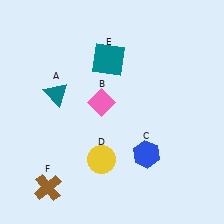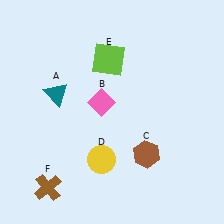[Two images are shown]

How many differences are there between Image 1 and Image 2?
There are 2 differences between the two images.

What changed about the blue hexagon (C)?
In Image 1, C is blue. In Image 2, it changed to brown.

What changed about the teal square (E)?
In Image 1, E is teal. In Image 2, it changed to lime.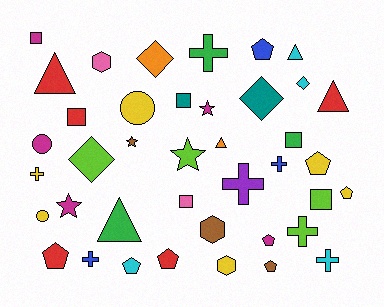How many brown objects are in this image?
There are 3 brown objects.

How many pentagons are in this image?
There are 8 pentagons.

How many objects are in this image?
There are 40 objects.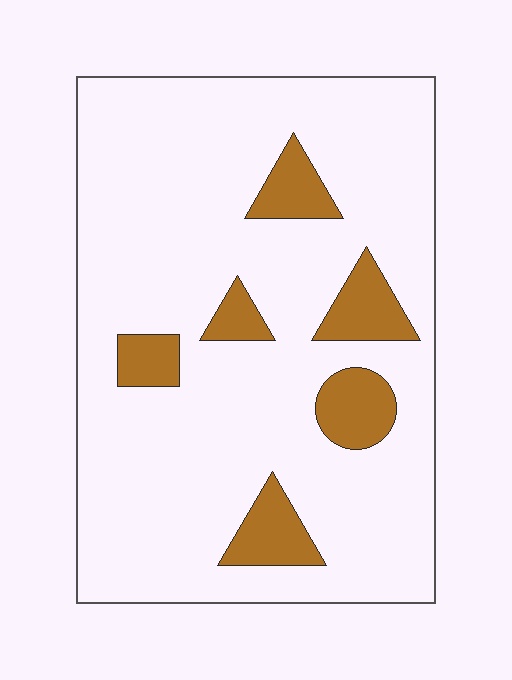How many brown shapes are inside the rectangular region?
6.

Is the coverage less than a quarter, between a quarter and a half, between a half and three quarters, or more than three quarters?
Less than a quarter.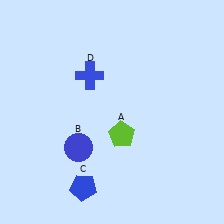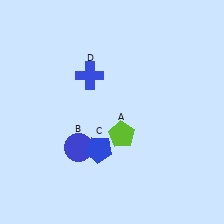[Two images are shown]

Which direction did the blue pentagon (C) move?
The blue pentagon (C) moved up.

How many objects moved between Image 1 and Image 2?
1 object moved between the two images.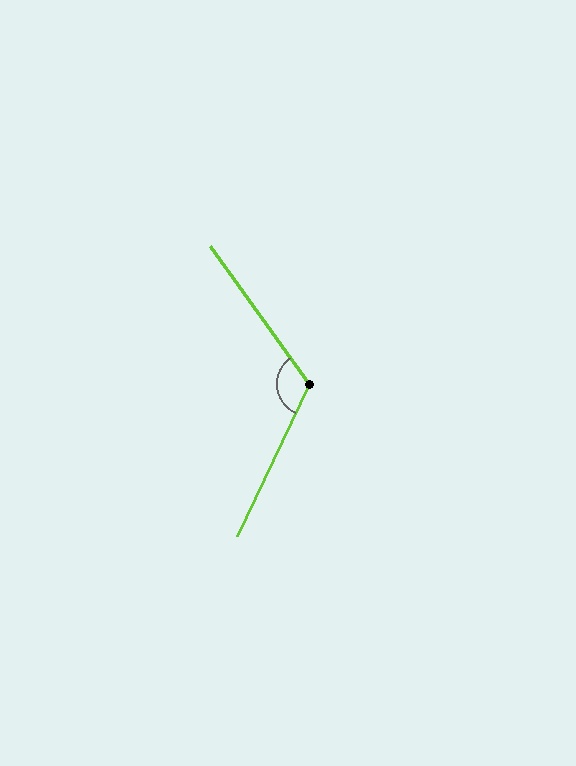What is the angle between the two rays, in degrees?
Approximately 119 degrees.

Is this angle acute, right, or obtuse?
It is obtuse.